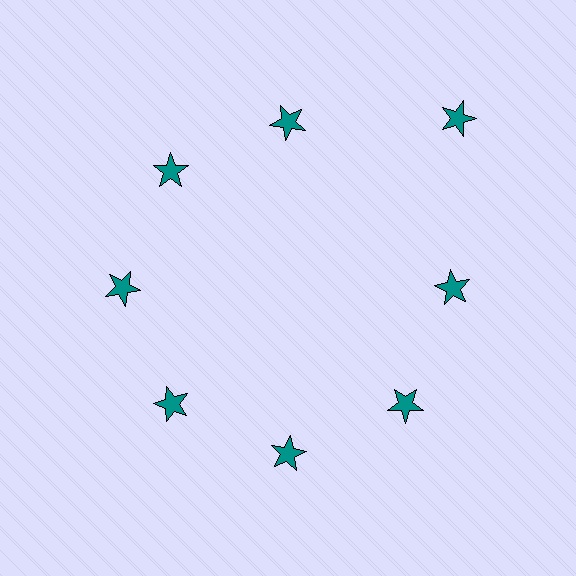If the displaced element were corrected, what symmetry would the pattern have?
It would have 8-fold rotational symmetry — the pattern would map onto itself every 45 degrees.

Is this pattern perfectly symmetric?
No. The 8 teal stars are arranged in a ring, but one element near the 2 o'clock position is pushed outward from the center, breaking the 8-fold rotational symmetry.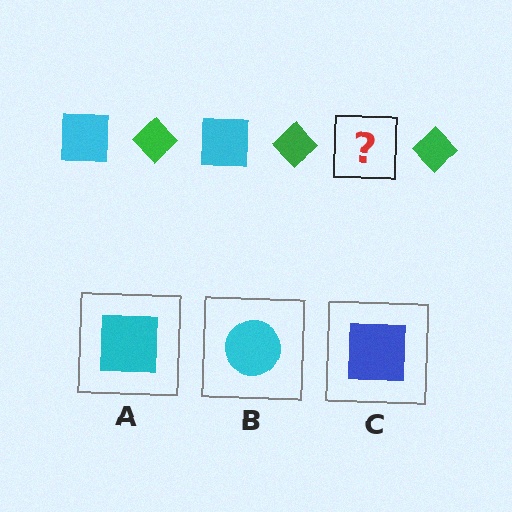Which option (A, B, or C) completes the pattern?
A.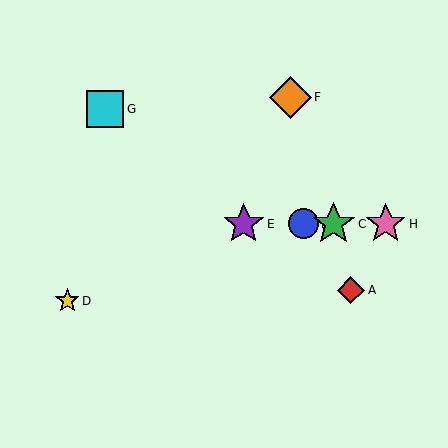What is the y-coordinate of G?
Object G is at y≈109.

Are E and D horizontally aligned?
No, E is at y≈224 and D is at y≈301.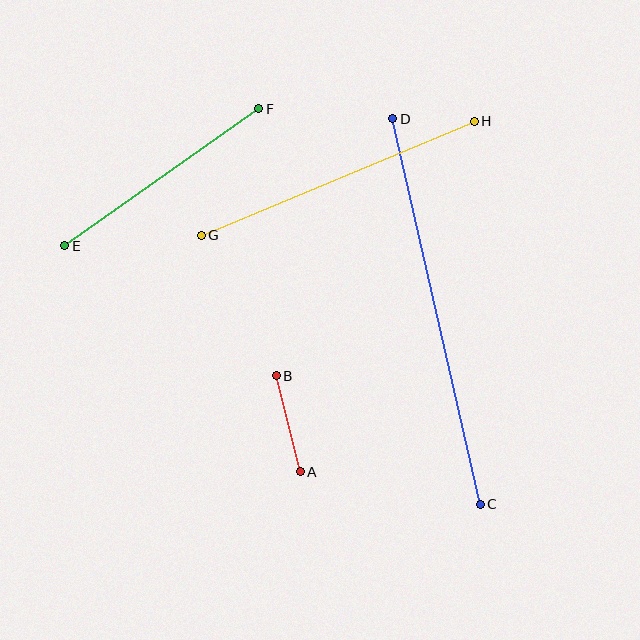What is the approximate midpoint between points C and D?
The midpoint is at approximately (436, 311) pixels.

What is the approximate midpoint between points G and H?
The midpoint is at approximately (338, 178) pixels.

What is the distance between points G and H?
The distance is approximately 295 pixels.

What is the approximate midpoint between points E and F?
The midpoint is at approximately (162, 177) pixels.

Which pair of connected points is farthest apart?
Points C and D are farthest apart.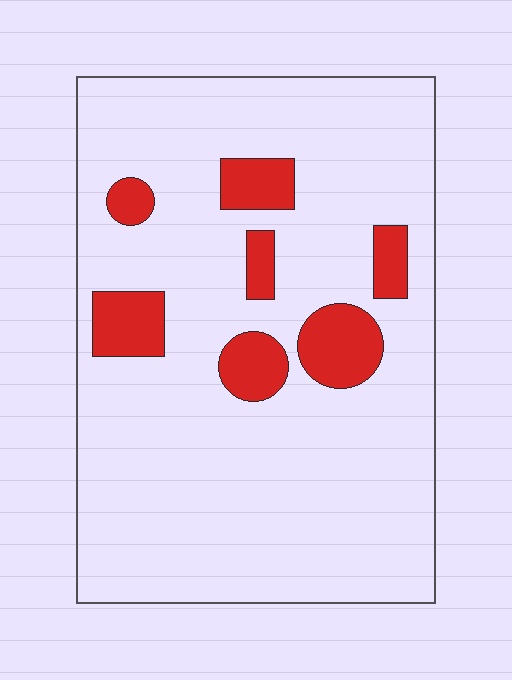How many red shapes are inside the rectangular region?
7.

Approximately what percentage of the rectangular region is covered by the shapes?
Approximately 15%.